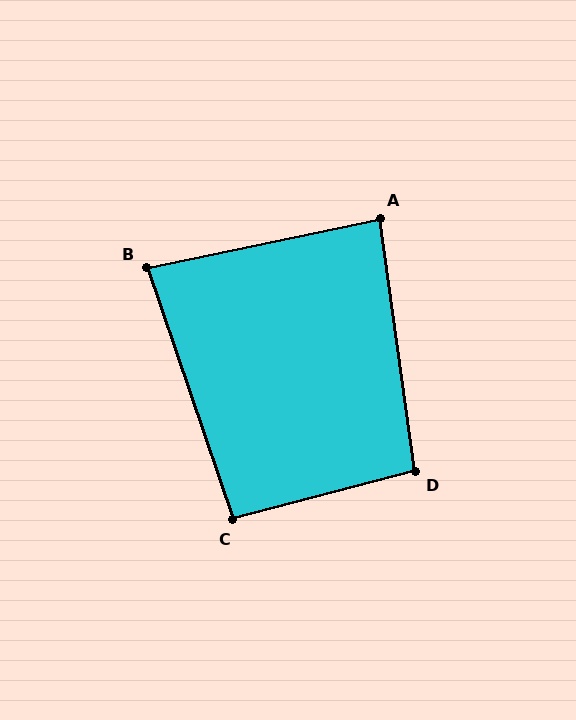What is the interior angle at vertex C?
Approximately 94 degrees (approximately right).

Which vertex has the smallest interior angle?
B, at approximately 83 degrees.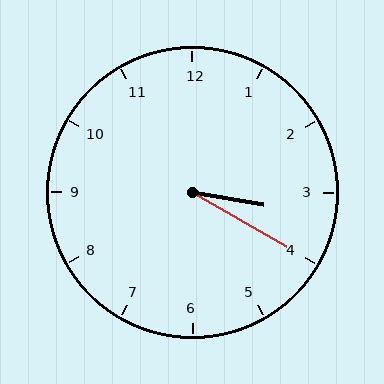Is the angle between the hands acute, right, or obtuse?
It is acute.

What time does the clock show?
3:20.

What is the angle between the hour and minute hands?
Approximately 20 degrees.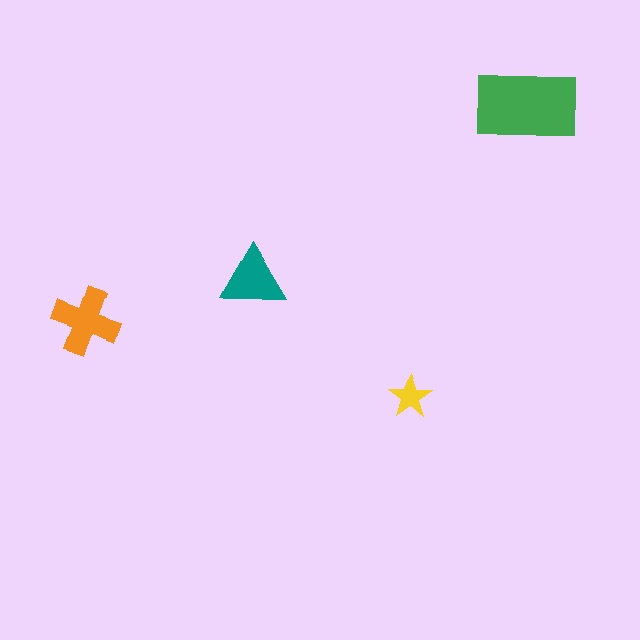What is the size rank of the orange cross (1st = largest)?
2nd.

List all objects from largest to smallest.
The green rectangle, the orange cross, the teal triangle, the yellow star.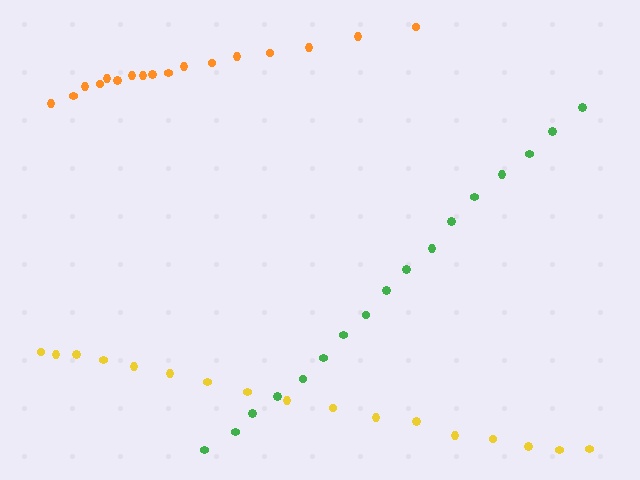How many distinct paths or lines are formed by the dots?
There are 3 distinct paths.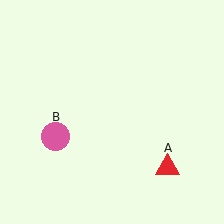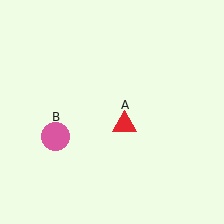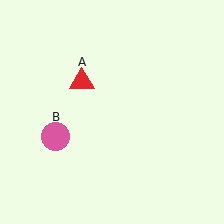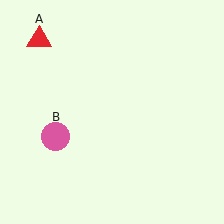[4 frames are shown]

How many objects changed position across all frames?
1 object changed position: red triangle (object A).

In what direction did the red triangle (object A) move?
The red triangle (object A) moved up and to the left.